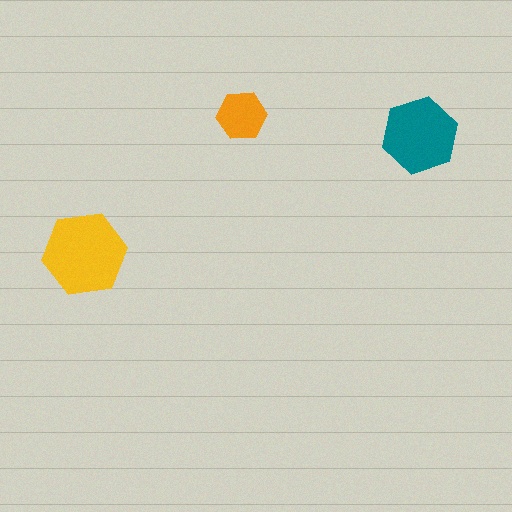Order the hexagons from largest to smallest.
the yellow one, the teal one, the orange one.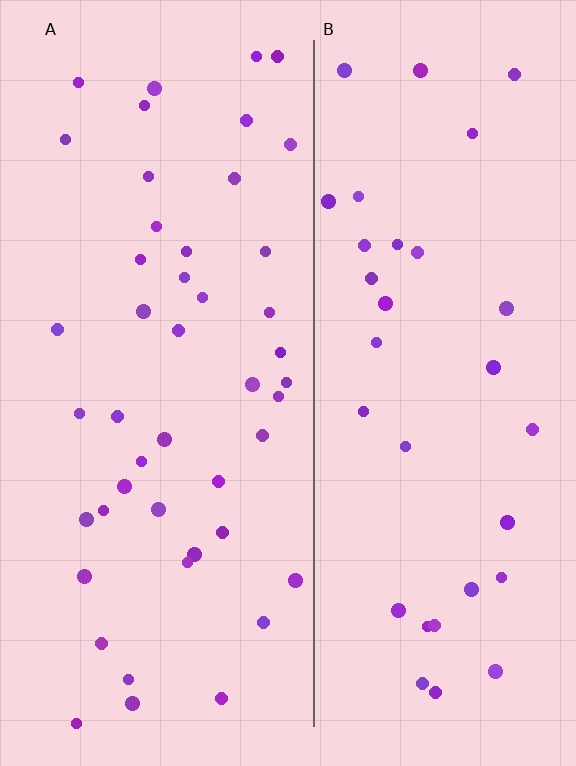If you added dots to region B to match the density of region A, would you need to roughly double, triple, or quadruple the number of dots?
Approximately double.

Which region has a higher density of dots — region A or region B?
A (the left).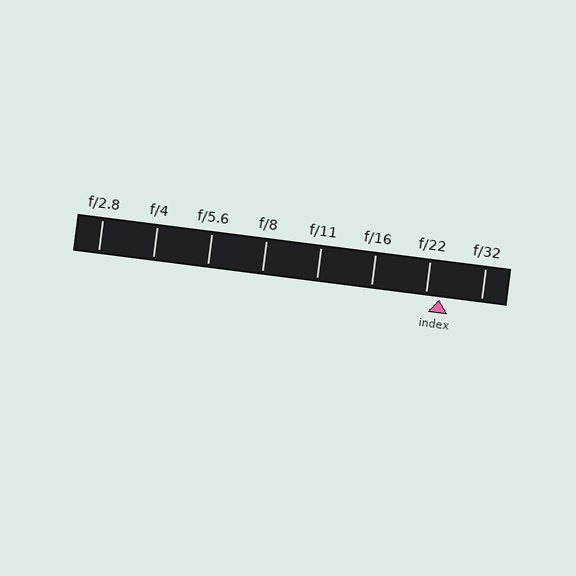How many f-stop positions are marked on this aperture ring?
There are 8 f-stop positions marked.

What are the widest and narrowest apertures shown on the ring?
The widest aperture shown is f/2.8 and the narrowest is f/32.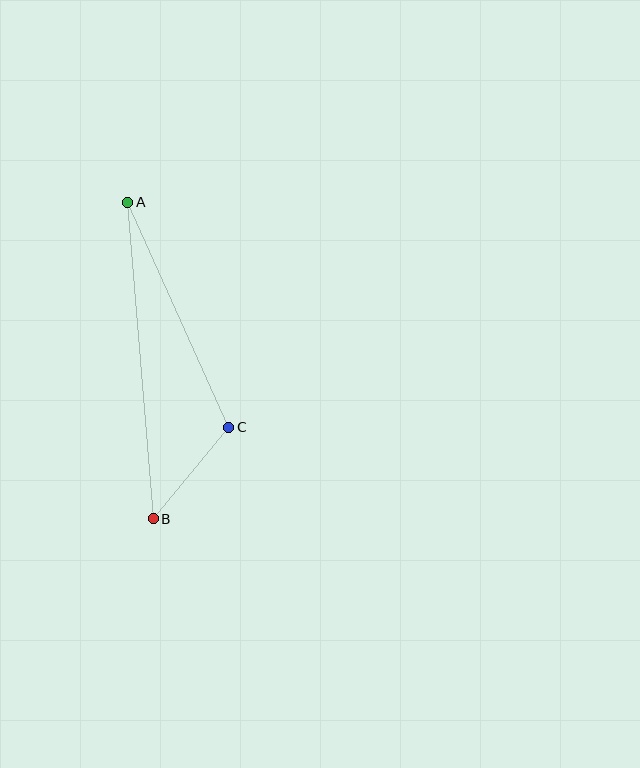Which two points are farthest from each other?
Points A and B are farthest from each other.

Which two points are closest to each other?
Points B and C are closest to each other.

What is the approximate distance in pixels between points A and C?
The distance between A and C is approximately 247 pixels.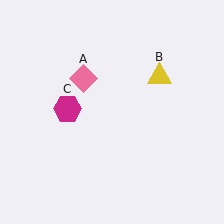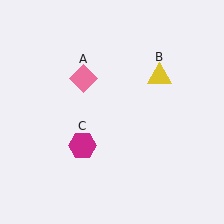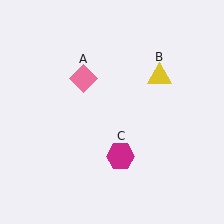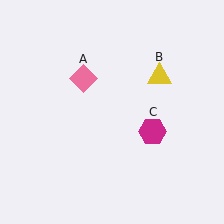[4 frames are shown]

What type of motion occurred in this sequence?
The magenta hexagon (object C) rotated counterclockwise around the center of the scene.